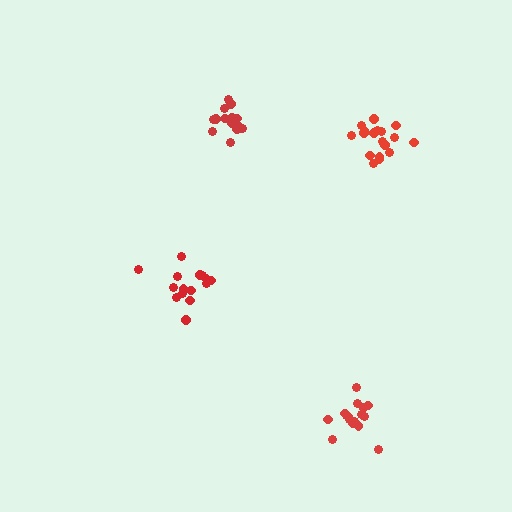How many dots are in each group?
Group 1: 18 dots, Group 2: 15 dots, Group 3: 17 dots, Group 4: 16 dots (66 total).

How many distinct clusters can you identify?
There are 4 distinct clusters.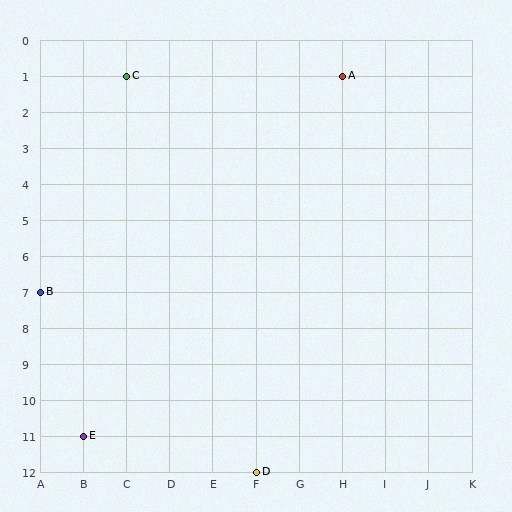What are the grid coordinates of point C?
Point C is at grid coordinates (C, 1).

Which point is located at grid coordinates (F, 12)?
Point D is at (F, 12).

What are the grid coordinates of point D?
Point D is at grid coordinates (F, 12).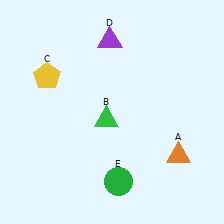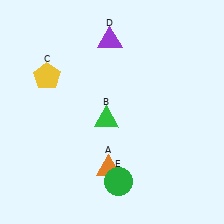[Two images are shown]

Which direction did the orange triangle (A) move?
The orange triangle (A) moved left.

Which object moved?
The orange triangle (A) moved left.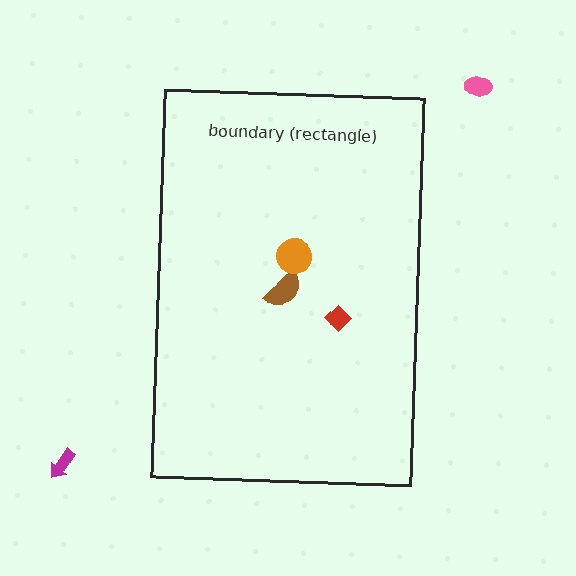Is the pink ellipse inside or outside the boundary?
Outside.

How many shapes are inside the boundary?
3 inside, 2 outside.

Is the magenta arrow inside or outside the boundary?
Outside.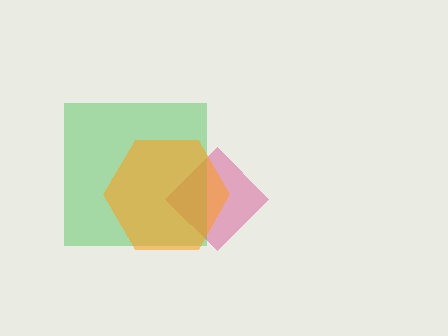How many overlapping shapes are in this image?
There are 3 overlapping shapes in the image.